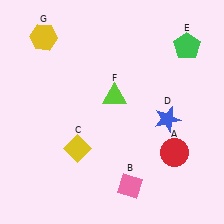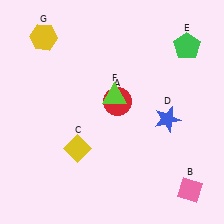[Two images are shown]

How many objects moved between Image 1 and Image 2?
2 objects moved between the two images.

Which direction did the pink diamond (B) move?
The pink diamond (B) moved right.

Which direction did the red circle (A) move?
The red circle (A) moved left.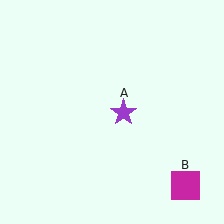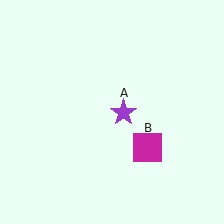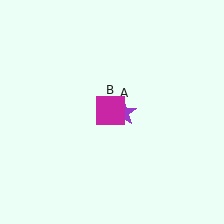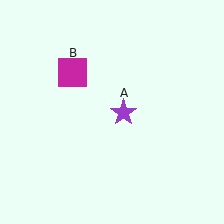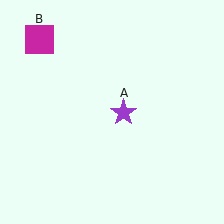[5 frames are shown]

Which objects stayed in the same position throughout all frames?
Purple star (object A) remained stationary.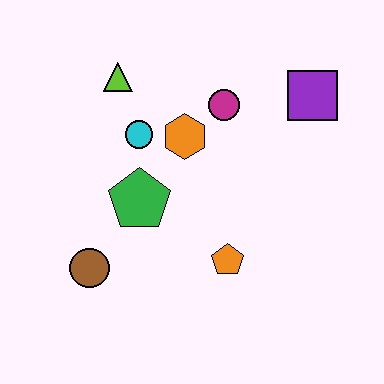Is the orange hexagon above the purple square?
No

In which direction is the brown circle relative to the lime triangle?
The brown circle is below the lime triangle.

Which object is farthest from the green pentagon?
The purple square is farthest from the green pentagon.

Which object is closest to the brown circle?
The green pentagon is closest to the brown circle.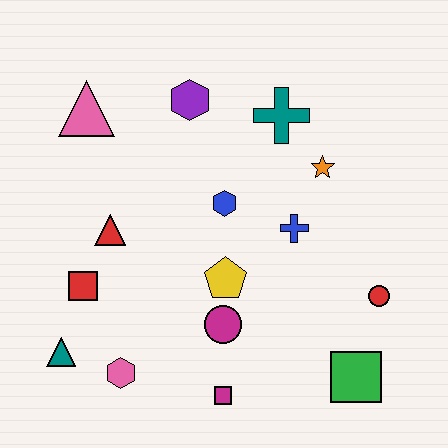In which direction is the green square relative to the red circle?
The green square is below the red circle.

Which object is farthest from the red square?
The red circle is farthest from the red square.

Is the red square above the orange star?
No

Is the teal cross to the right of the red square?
Yes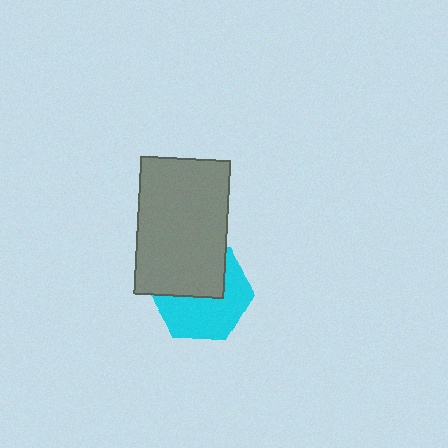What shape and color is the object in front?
The object in front is a gray rectangle.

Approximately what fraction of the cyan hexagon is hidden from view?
Roughly 45% of the cyan hexagon is hidden behind the gray rectangle.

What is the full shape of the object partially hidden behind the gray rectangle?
The partially hidden object is a cyan hexagon.